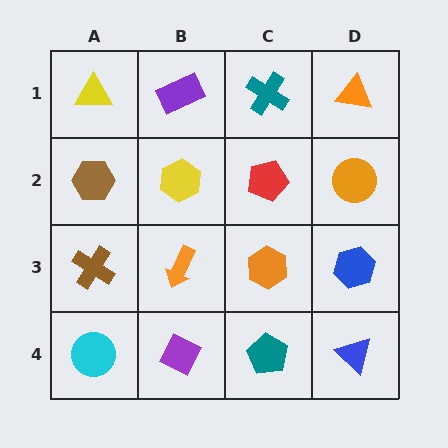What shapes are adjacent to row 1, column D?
An orange circle (row 2, column D), a teal cross (row 1, column C).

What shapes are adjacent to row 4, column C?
An orange hexagon (row 3, column C), a purple diamond (row 4, column B), a blue triangle (row 4, column D).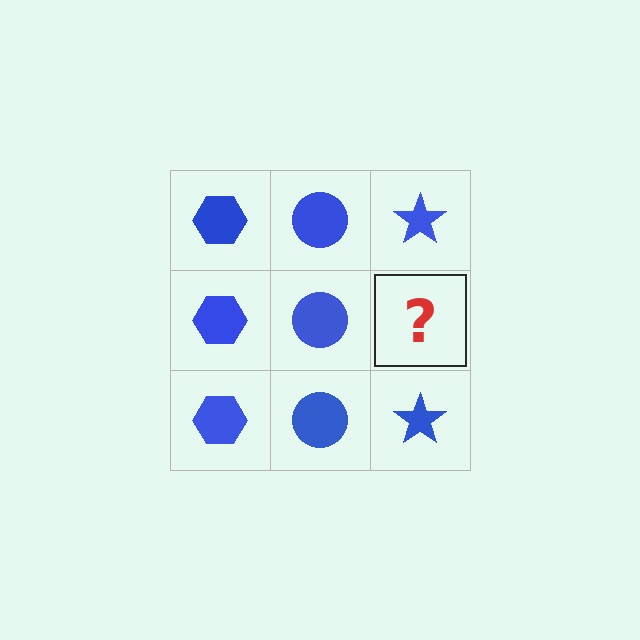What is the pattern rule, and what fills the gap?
The rule is that each column has a consistent shape. The gap should be filled with a blue star.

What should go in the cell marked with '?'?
The missing cell should contain a blue star.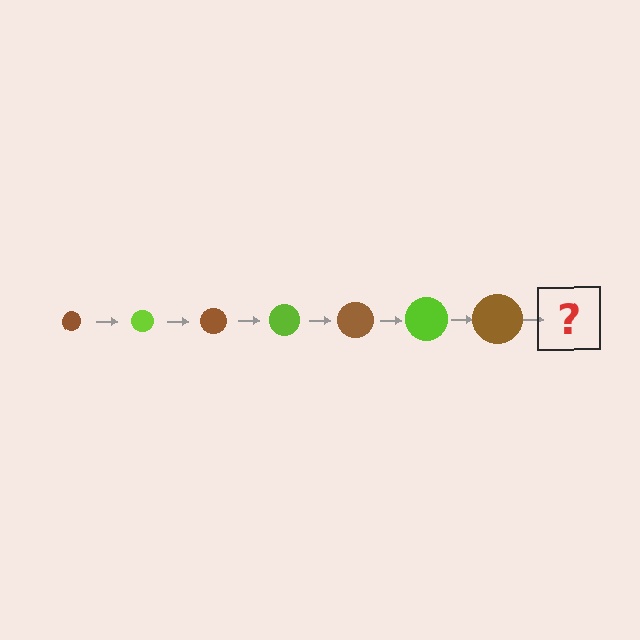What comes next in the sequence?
The next element should be a lime circle, larger than the previous one.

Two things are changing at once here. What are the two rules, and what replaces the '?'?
The two rules are that the circle grows larger each step and the color cycles through brown and lime. The '?' should be a lime circle, larger than the previous one.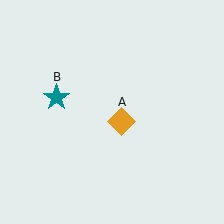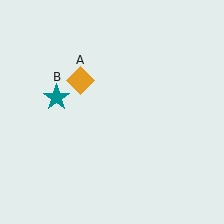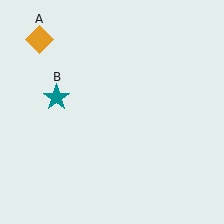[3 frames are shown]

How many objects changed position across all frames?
1 object changed position: orange diamond (object A).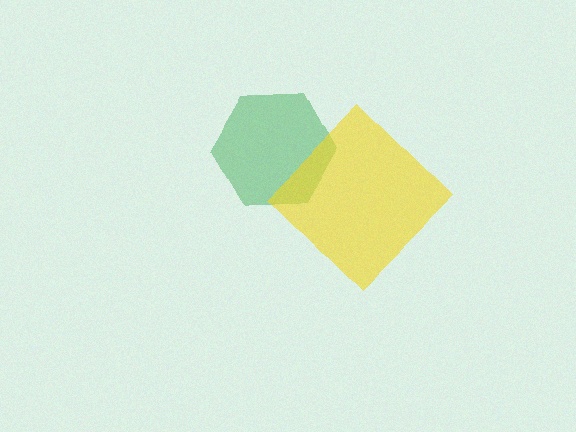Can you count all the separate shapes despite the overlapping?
Yes, there are 2 separate shapes.